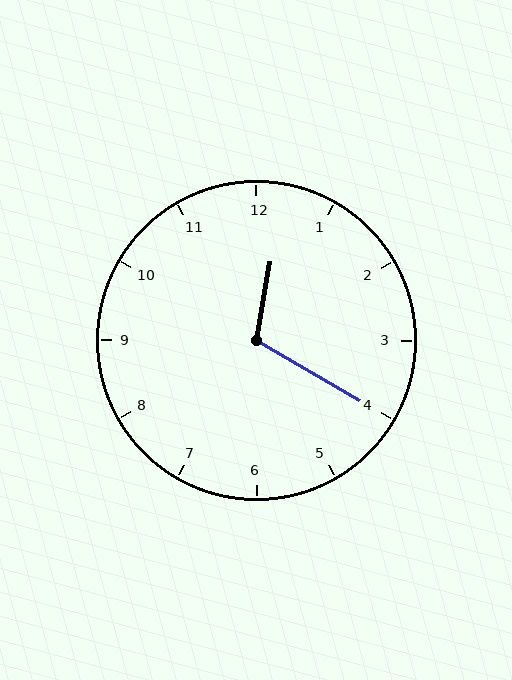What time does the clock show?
12:20.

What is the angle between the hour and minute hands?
Approximately 110 degrees.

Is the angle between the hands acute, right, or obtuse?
It is obtuse.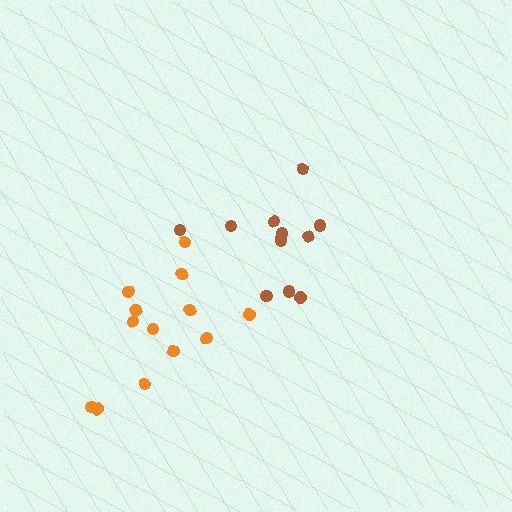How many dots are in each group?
Group 1: 11 dots, Group 2: 13 dots (24 total).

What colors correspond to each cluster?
The clusters are colored: brown, orange.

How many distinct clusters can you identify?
There are 2 distinct clusters.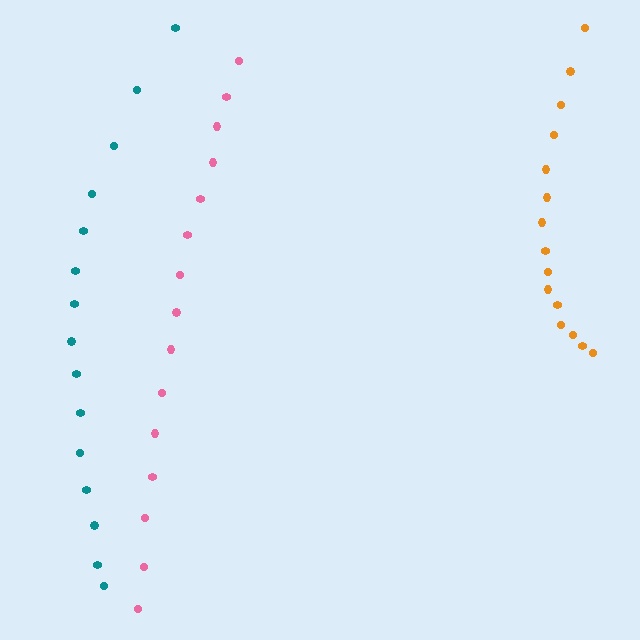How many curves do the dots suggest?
There are 3 distinct paths.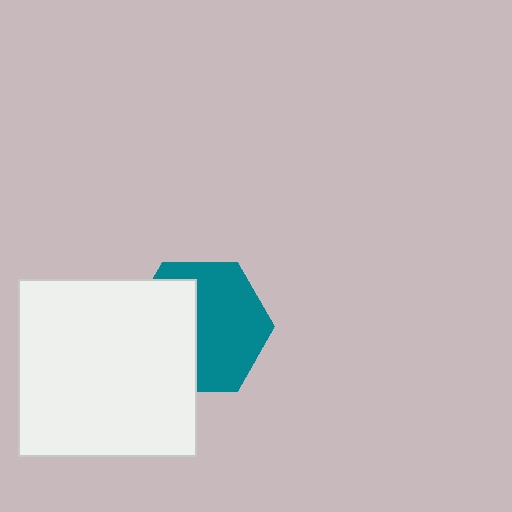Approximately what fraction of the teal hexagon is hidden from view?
Roughly 43% of the teal hexagon is hidden behind the white square.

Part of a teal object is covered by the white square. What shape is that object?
It is a hexagon.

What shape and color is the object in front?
The object in front is a white square.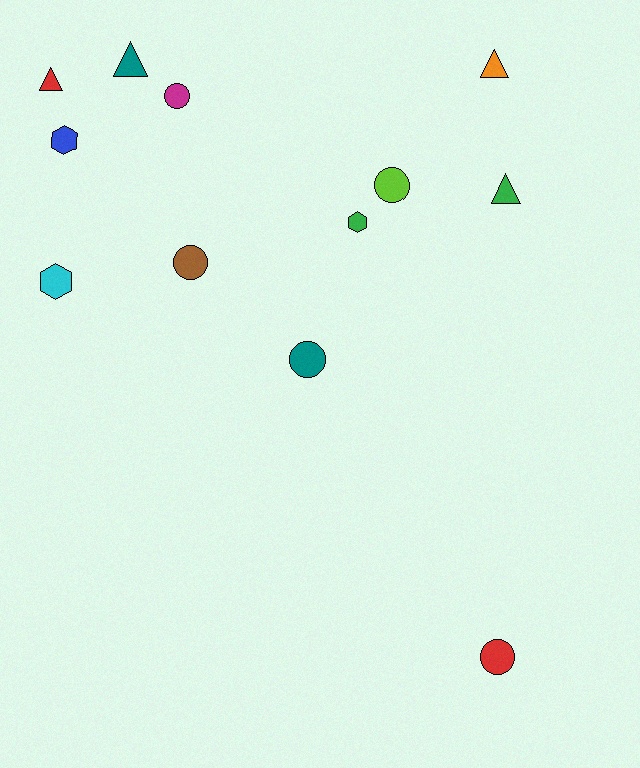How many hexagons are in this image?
There are 3 hexagons.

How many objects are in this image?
There are 12 objects.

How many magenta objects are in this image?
There is 1 magenta object.